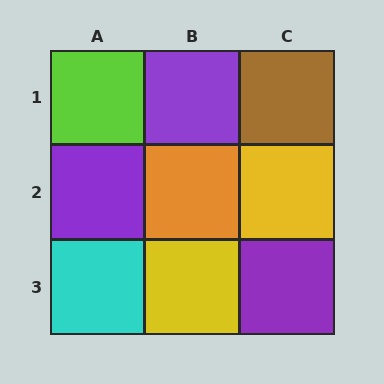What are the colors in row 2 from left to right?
Purple, orange, yellow.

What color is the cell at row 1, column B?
Purple.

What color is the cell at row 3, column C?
Purple.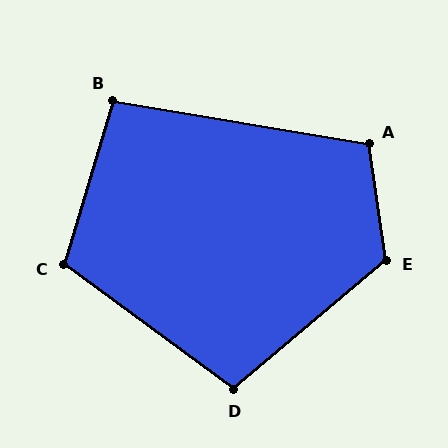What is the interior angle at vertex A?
Approximately 108 degrees (obtuse).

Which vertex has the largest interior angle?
E, at approximately 122 degrees.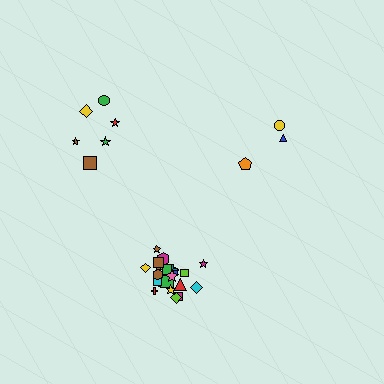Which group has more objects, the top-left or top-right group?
The top-left group.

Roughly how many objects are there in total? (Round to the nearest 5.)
Roughly 30 objects in total.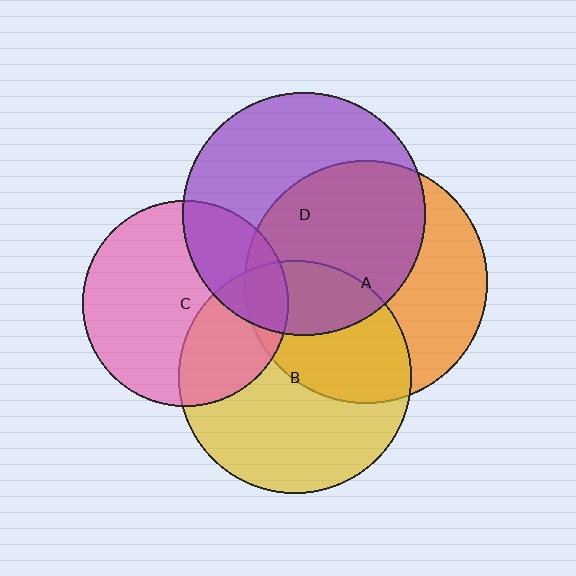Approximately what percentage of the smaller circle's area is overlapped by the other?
Approximately 25%.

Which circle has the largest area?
Circle A (orange).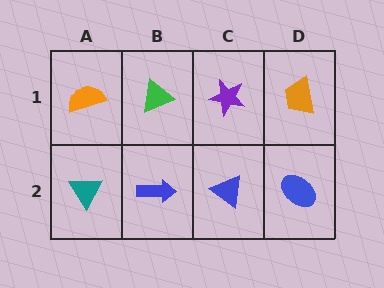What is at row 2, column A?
A teal triangle.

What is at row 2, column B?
A blue arrow.